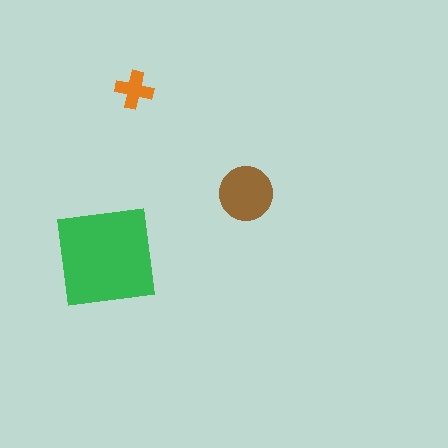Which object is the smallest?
The orange cross.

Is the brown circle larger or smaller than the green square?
Smaller.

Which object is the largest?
The green square.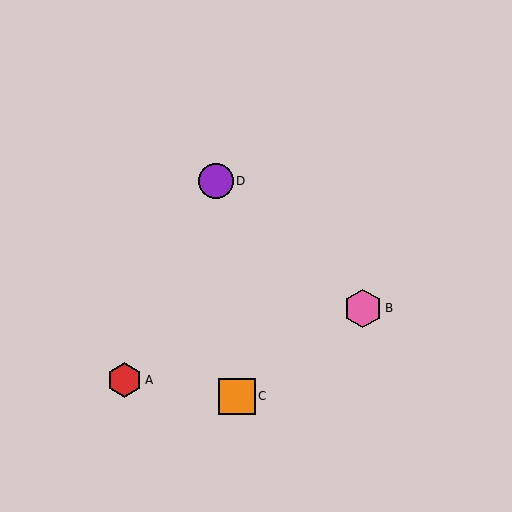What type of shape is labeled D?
Shape D is a purple circle.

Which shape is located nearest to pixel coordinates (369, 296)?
The pink hexagon (labeled B) at (363, 308) is nearest to that location.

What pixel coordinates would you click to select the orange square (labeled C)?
Click at (237, 396) to select the orange square C.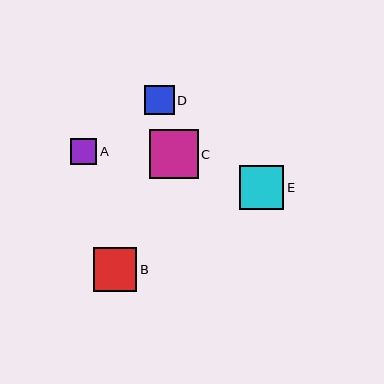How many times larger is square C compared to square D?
Square C is approximately 1.7 times the size of square D.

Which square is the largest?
Square C is the largest with a size of approximately 49 pixels.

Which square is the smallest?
Square A is the smallest with a size of approximately 26 pixels.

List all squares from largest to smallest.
From largest to smallest: C, E, B, D, A.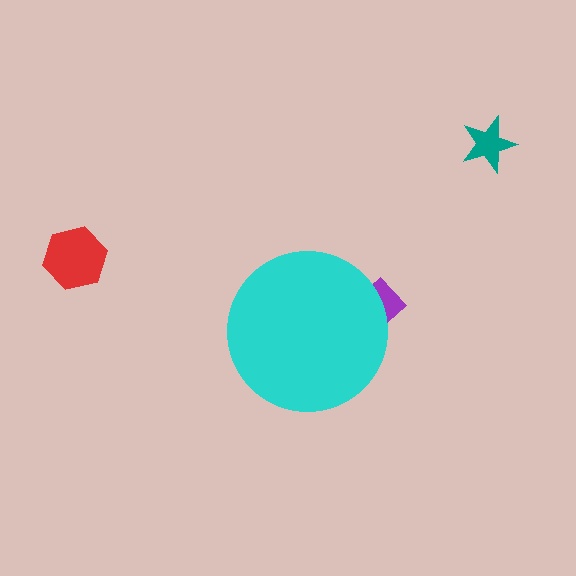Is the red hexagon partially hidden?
No, the red hexagon is fully visible.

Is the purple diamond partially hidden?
Yes, the purple diamond is partially hidden behind the cyan circle.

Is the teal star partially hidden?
No, the teal star is fully visible.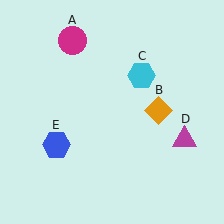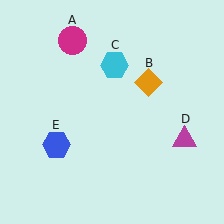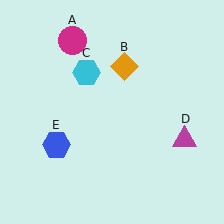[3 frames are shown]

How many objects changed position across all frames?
2 objects changed position: orange diamond (object B), cyan hexagon (object C).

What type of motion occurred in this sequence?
The orange diamond (object B), cyan hexagon (object C) rotated counterclockwise around the center of the scene.